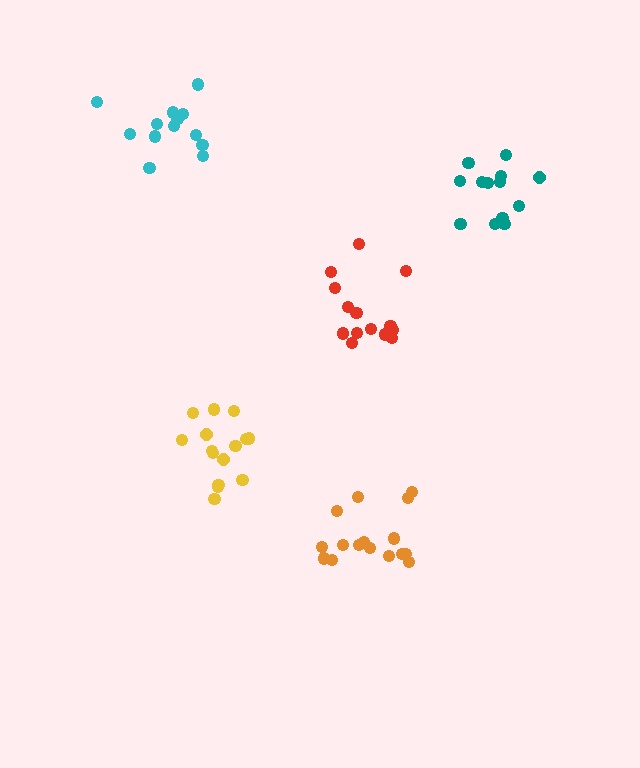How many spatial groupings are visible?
There are 5 spatial groupings.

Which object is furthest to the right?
The teal cluster is rightmost.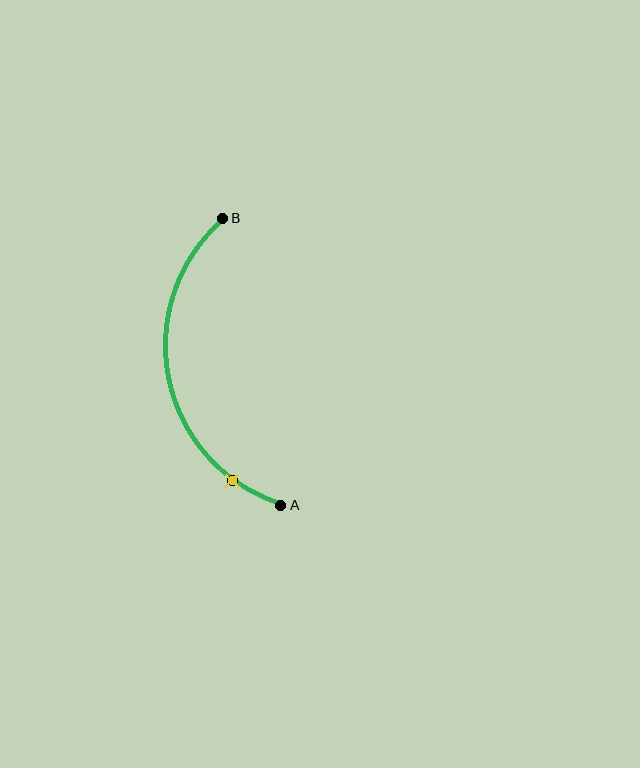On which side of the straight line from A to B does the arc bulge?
The arc bulges to the left of the straight line connecting A and B.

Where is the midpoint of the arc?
The arc midpoint is the point on the curve farthest from the straight line joining A and B. It sits to the left of that line.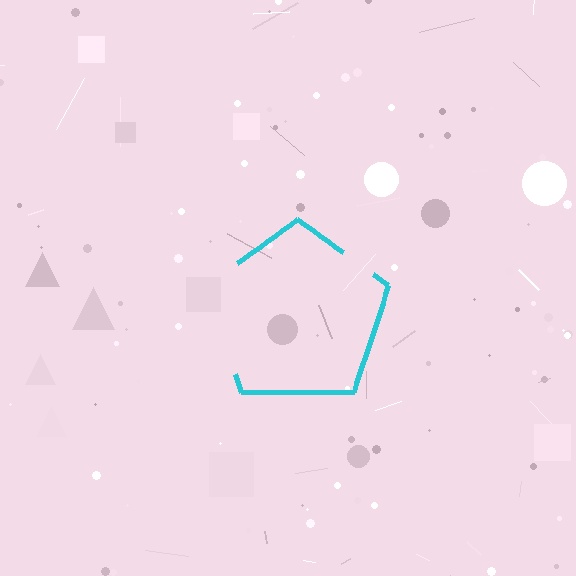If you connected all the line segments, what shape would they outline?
They would outline a pentagon.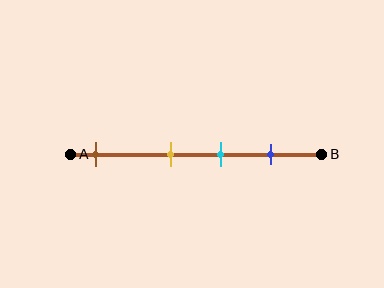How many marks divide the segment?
There are 4 marks dividing the segment.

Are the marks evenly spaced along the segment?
No, the marks are not evenly spaced.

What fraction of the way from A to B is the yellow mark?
The yellow mark is approximately 40% (0.4) of the way from A to B.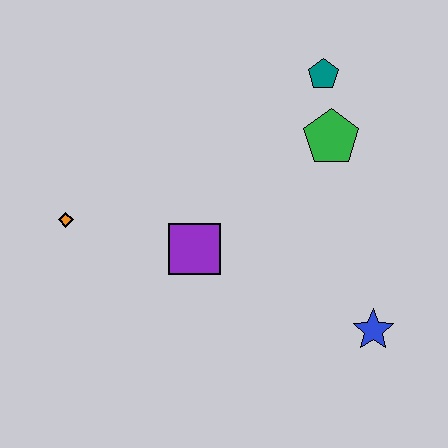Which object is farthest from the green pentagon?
The orange diamond is farthest from the green pentagon.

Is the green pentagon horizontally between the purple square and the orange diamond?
No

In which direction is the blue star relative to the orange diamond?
The blue star is to the right of the orange diamond.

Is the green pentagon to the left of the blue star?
Yes